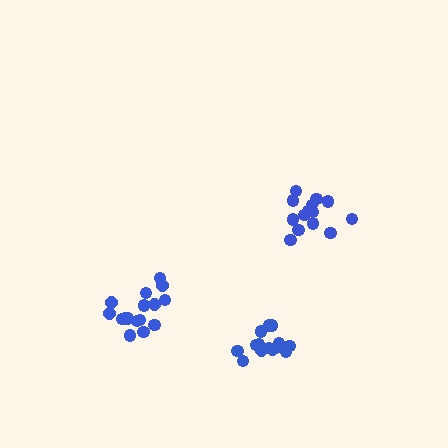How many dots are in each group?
Group 1: 14 dots, Group 2: 16 dots, Group 3: 14 dots (44 total).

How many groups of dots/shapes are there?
There are 3 groups.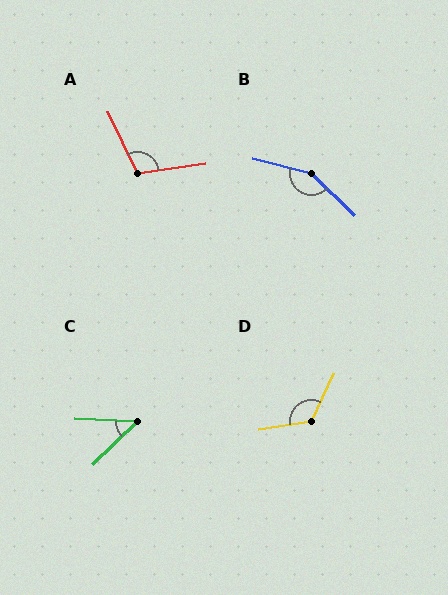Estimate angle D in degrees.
Approximately 125 degrees.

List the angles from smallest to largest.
C (47°), A (107°), D (125°), B (151°).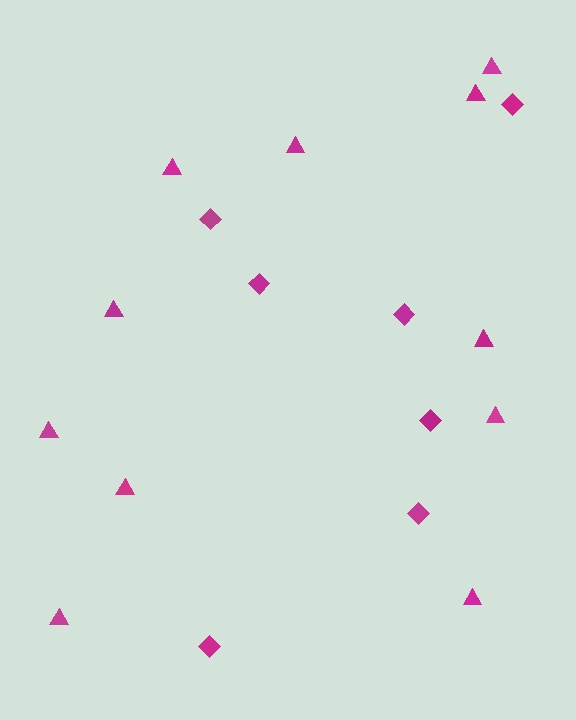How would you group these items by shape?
There are 2 groups: one group of diamonds (7) and one group of triangles (11).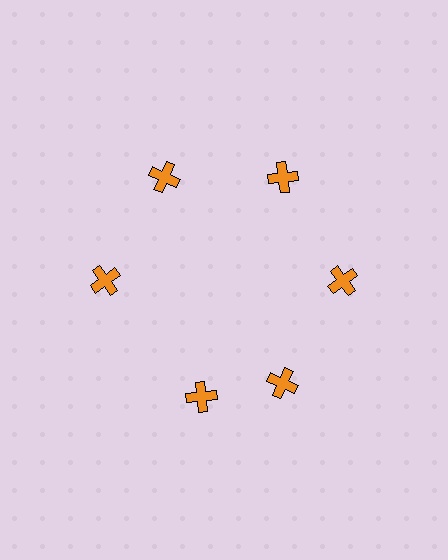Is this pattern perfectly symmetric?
No. The 6 orange crosses are arranged in a ring, but one element near the 7 o'clock position is rotated out of alignment along the ring, breaking the 6-fold rotational symmetry.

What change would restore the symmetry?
The symmetry would be restored by rotating it back into even spacing with its neighbors so that all 6 crosses sit at equal angles and equal distance from the center.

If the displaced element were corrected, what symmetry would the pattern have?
It would have 6-fold rotational symmetry — the pattern would map onto itself every 60 degrees.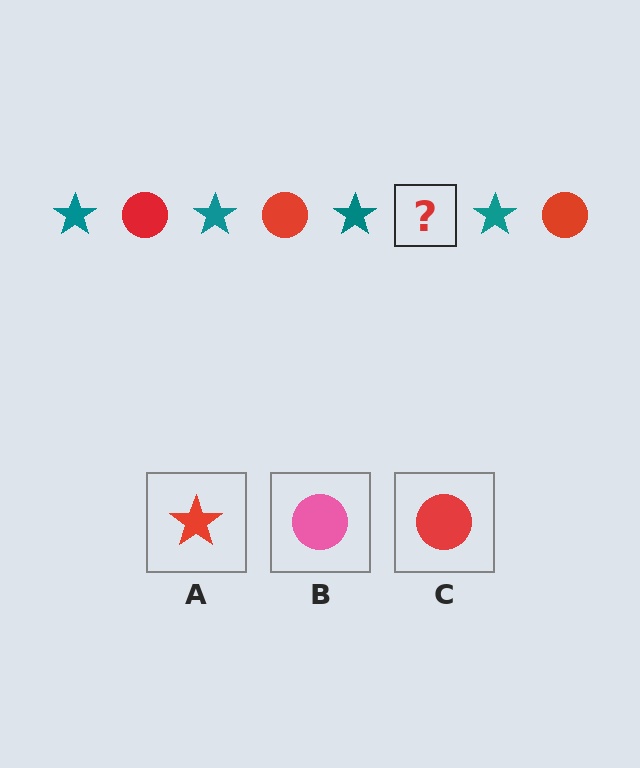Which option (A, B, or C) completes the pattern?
C.